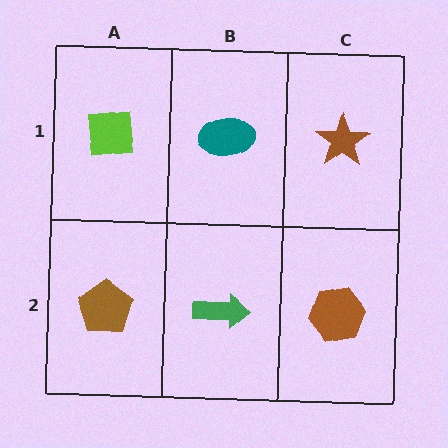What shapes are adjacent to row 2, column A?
A lime square (row 1, column A), a green arrow (row 2, column B).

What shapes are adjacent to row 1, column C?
A brown hexagon (row 2, column C), a teal ellipse (row 1, column B).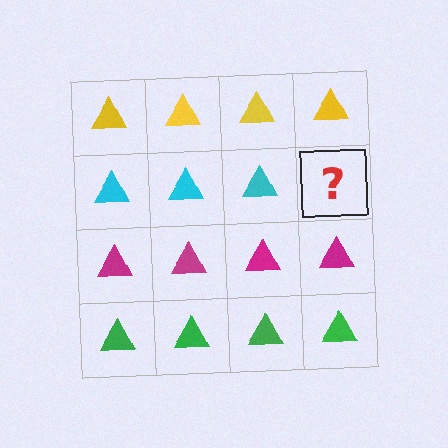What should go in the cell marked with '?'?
The missing cell should contain a cyan triangle.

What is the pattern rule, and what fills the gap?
The rule is that each row has a consistent color. The gap should be filled with a cyan triangle.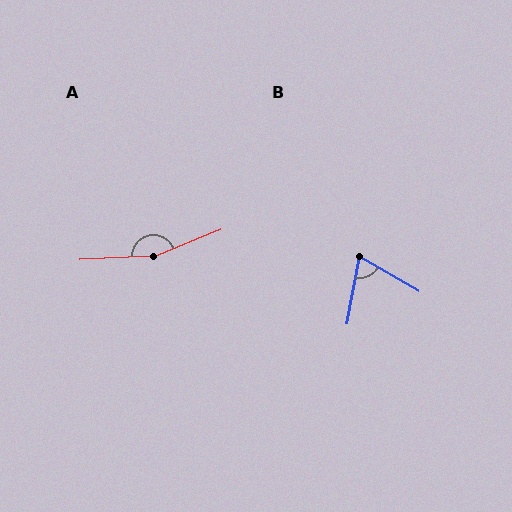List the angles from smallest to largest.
B (70°), A (160°).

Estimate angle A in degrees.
Approximately 160 degrees.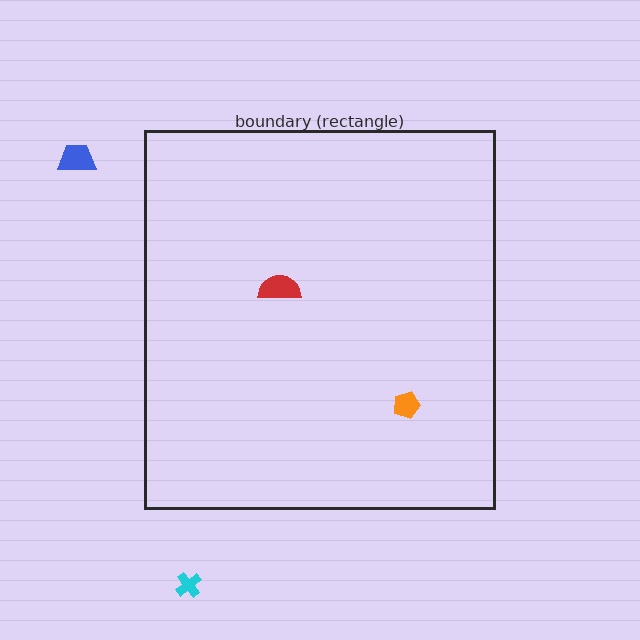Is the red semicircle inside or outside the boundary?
Inside.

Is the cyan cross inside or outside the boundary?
Outside.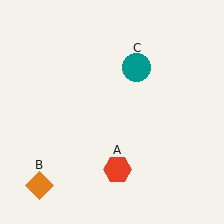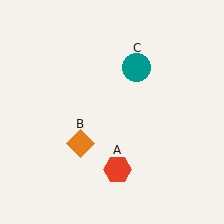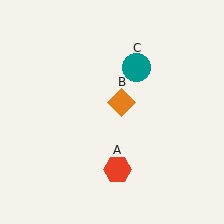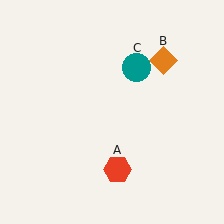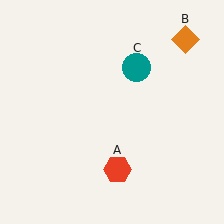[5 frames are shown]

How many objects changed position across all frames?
1 object changed position: orange diamond (object B).